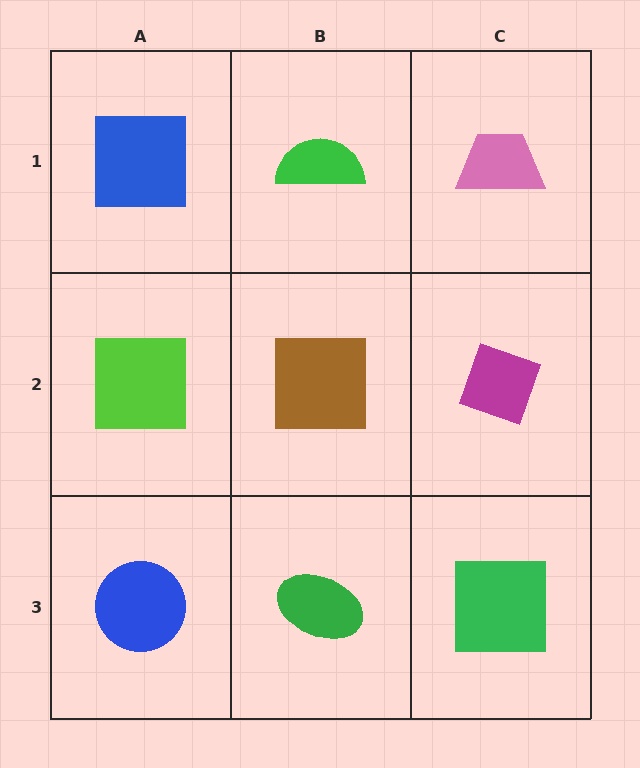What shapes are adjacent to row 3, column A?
A lime square (row 2, column A), a green ellipse (row 3, column B).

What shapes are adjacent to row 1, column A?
A lime square (row 2, column A), a green semicircle (row 1, column B).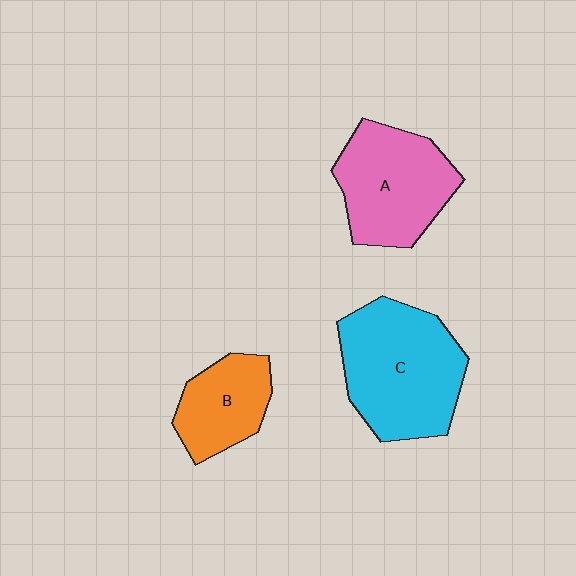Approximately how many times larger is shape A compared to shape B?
Approximately 1.5 times.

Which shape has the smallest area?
Shape B (orange).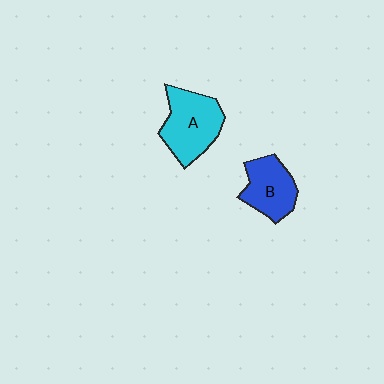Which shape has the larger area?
Shape A (cyan).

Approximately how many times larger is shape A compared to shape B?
Approximately 1.3 times.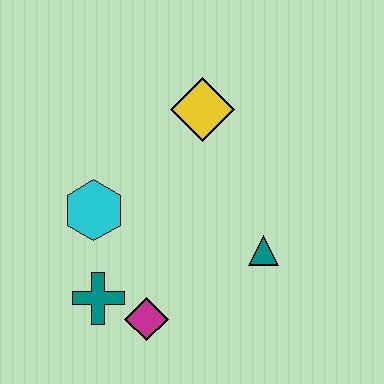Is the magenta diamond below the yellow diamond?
Yes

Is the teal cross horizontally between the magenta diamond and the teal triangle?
No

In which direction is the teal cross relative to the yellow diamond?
The teal cross is below the yellow diamond.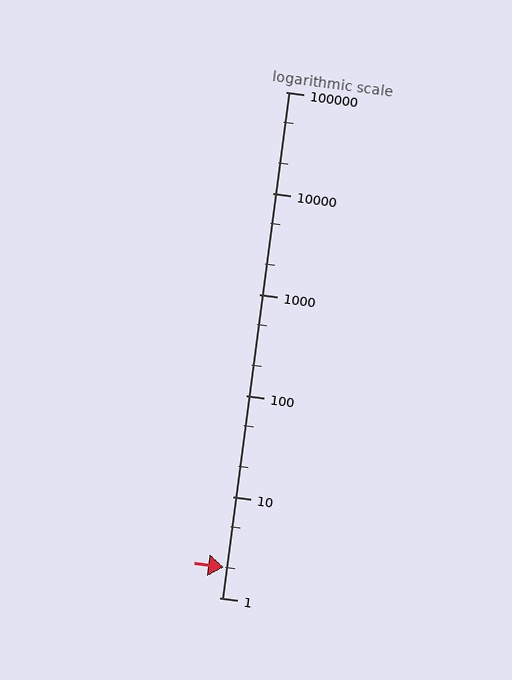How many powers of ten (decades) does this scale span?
The scale spans 5 decades, from 1 to 100000.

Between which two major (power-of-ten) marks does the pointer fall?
The pointer is between 1 and 10.